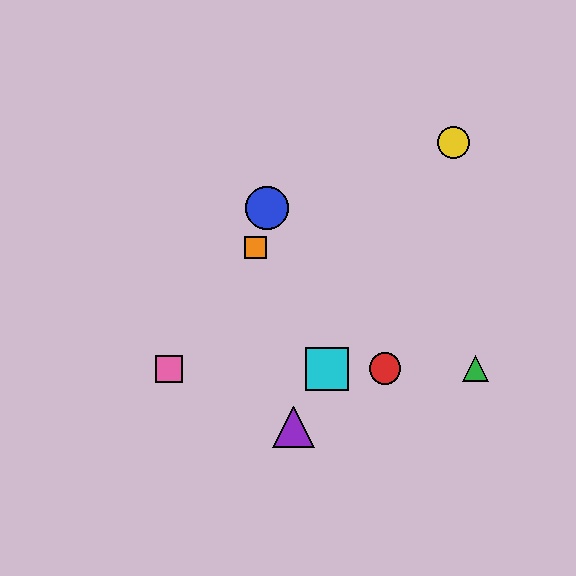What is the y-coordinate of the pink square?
The pink square is at y≈369.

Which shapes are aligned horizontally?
The red circle, the green triangle, the cyan square, the pink square are aligned horizontally.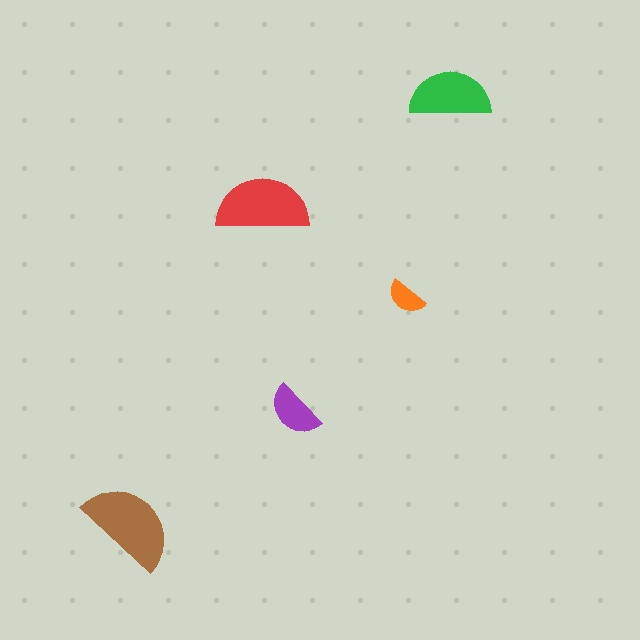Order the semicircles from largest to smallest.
the brown one, the red one, the green one, the purple one, the orange one.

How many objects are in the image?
There are 5 objects in the image.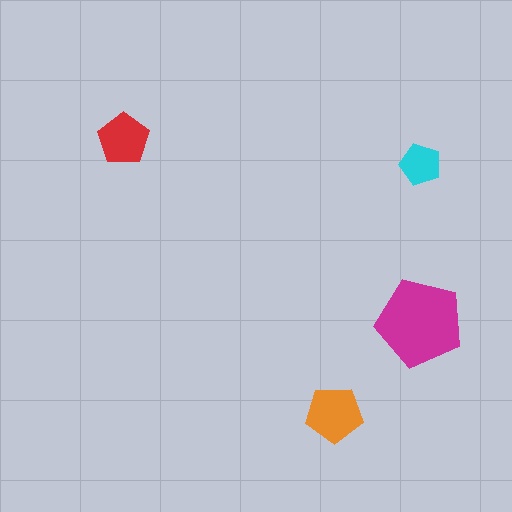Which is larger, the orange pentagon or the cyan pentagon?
The orange one.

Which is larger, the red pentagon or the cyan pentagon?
The red one.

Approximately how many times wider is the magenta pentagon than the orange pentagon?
About 1.5 times wider.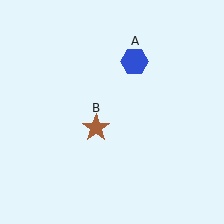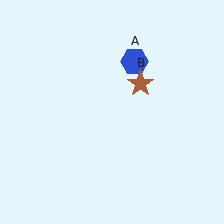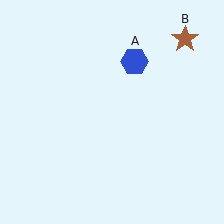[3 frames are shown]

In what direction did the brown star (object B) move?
The brown star (object B) moved up and to the right.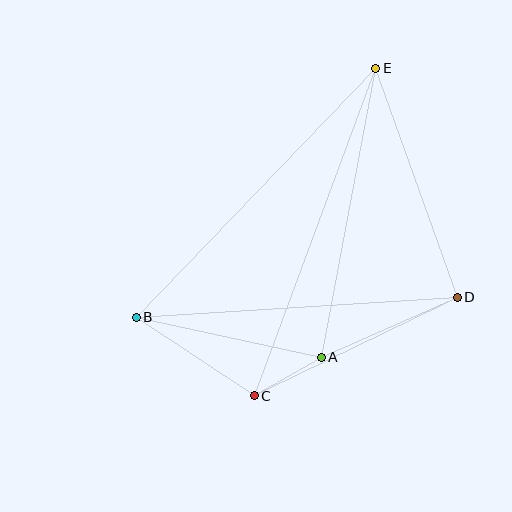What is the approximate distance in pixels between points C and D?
The distance between C and D is approximately 225 pixels.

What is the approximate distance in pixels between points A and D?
The distance between A and D is approximately 148 pixels.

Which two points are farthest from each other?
Points C and E are farthest from each other.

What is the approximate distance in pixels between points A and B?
The distance between A and B is approximately 189 pixels.